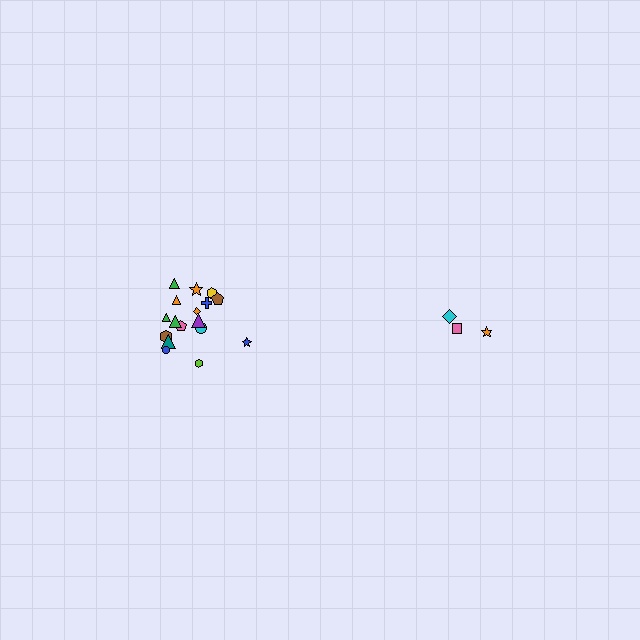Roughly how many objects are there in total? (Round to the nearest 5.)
Roughly 20 objects in total.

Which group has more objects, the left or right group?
The left group.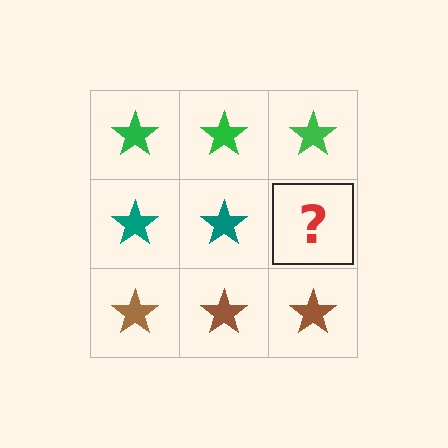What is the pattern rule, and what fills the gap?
The rule is that each row has a consistent color. The gap should be filled with a teal star.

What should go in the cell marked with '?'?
The missing cell should contain a teal star.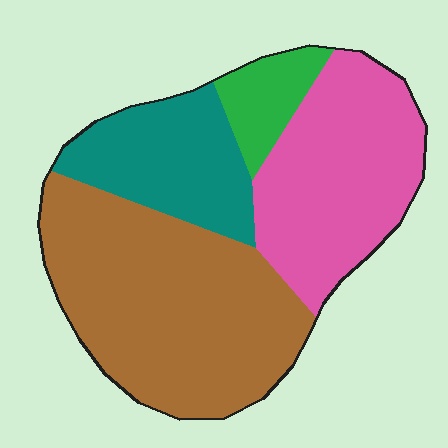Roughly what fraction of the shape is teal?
Teal covers about 20% of the shape.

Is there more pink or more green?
Pink.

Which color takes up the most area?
Brown, at roughly 45%.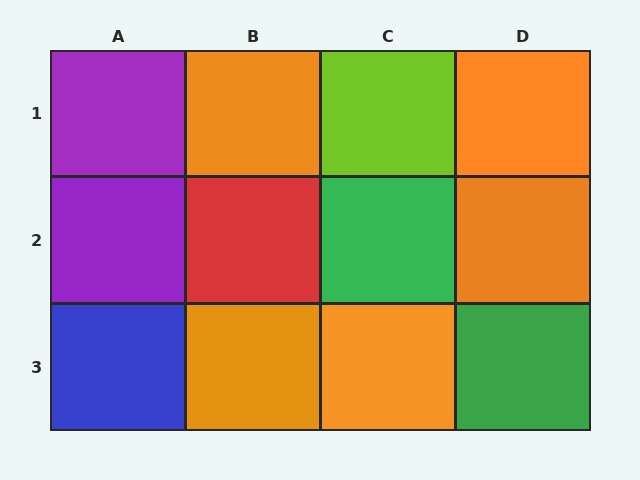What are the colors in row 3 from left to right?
Blue, orange, orange, green.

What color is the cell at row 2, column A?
Purple.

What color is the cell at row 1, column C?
Lime.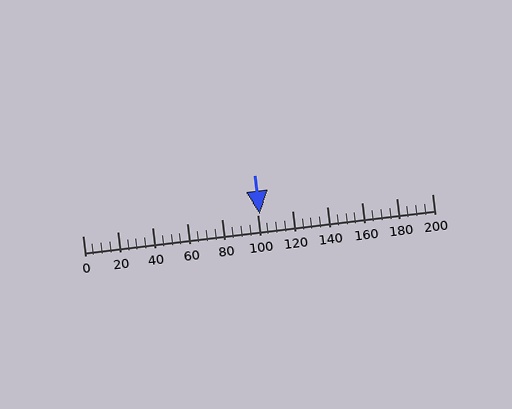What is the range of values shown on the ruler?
The ruler shows values from 0 to 200.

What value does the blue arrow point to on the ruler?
The blue arrow points to approximately 102.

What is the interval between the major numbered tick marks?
The major tick marks are spaced 20 units apart.